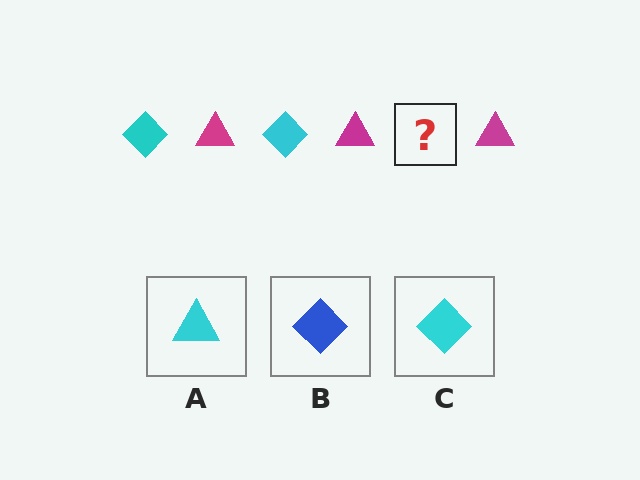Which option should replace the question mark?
Option C.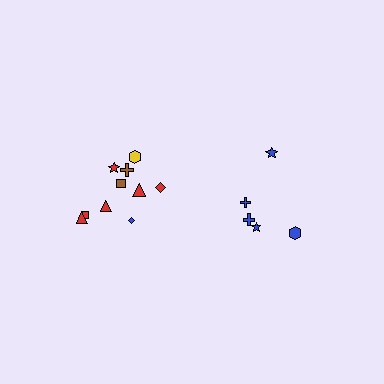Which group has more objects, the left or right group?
The left group.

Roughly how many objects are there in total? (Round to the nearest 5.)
Roughly 15 objects in total.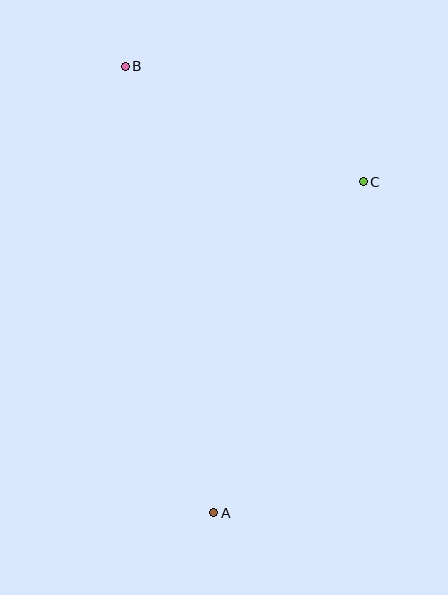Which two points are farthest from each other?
Points A and B are farthest from each other.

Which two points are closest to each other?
Points B and C are closest to each other.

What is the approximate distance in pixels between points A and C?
The distance between A and C is approximately 363 pixels.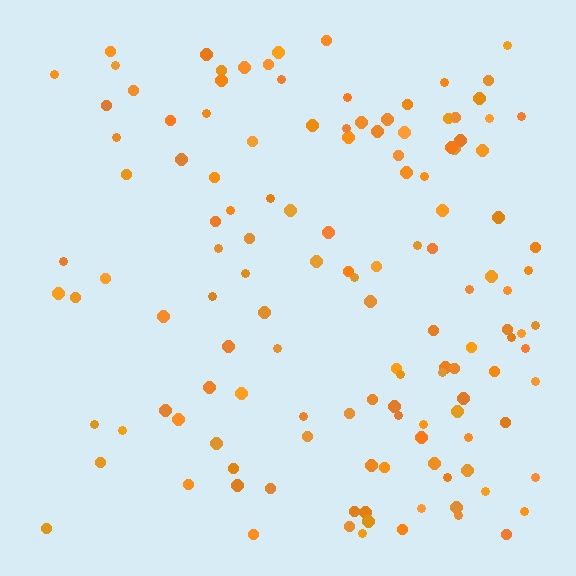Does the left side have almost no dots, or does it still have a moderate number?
Still a moderate number, just noticeably fewer than the right.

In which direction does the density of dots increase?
From left to right, with the right side densest.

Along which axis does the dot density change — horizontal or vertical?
Horizontal.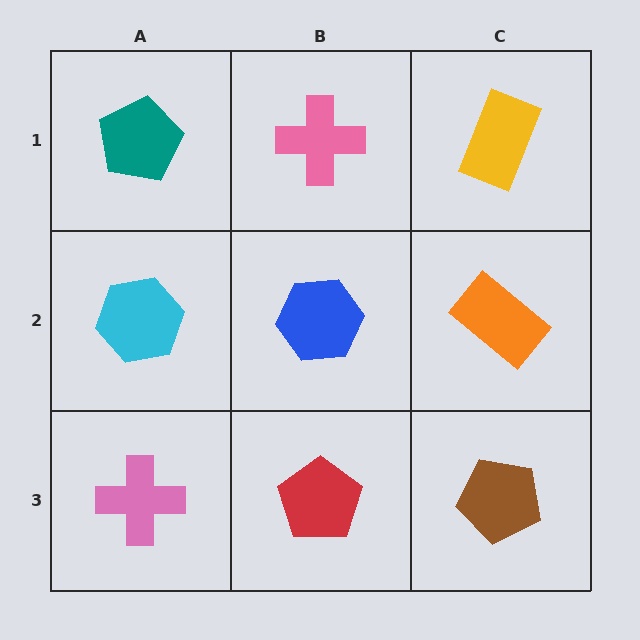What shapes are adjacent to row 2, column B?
A pink cross (row 1, column B), a red pentagon (row 3, column B), a cyan hexagon (row 2, column A), an orange rectangle (row 2, column C).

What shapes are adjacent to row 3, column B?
A blue hexagon (row 2, column B), a pink cross (row 3, column A), a brown pentagon (row 3, column C).